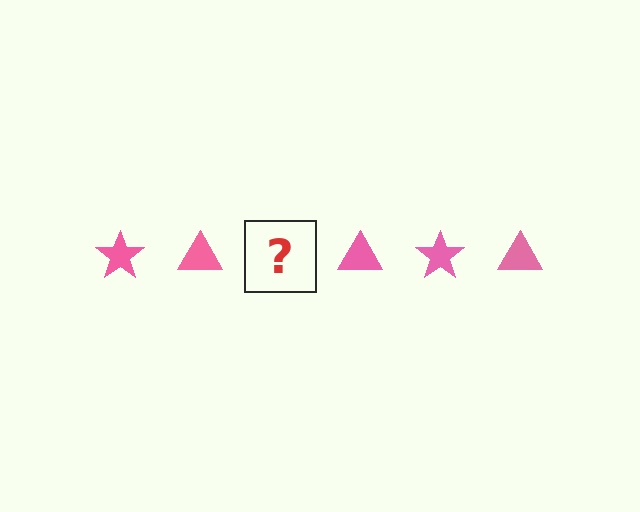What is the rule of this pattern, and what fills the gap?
The rule is that the pattern cycles through star, triangle shapes in pink. The gap should be filled with a pink star.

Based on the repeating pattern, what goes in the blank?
The blank should be a pink star.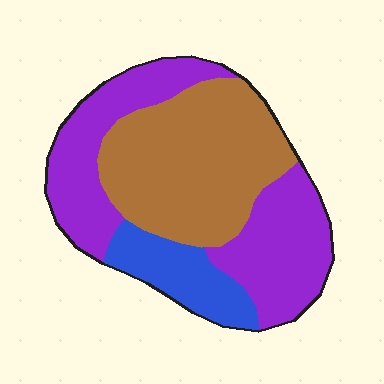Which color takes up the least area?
Blue, at roughly 15%.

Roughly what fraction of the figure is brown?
Brown takes up about two fifths (2/5) of the figure.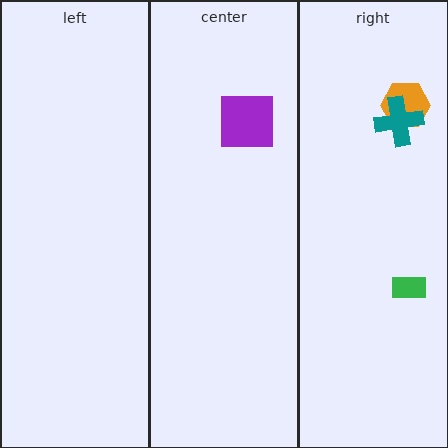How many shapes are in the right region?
3.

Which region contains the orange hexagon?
The right region.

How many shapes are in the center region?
1.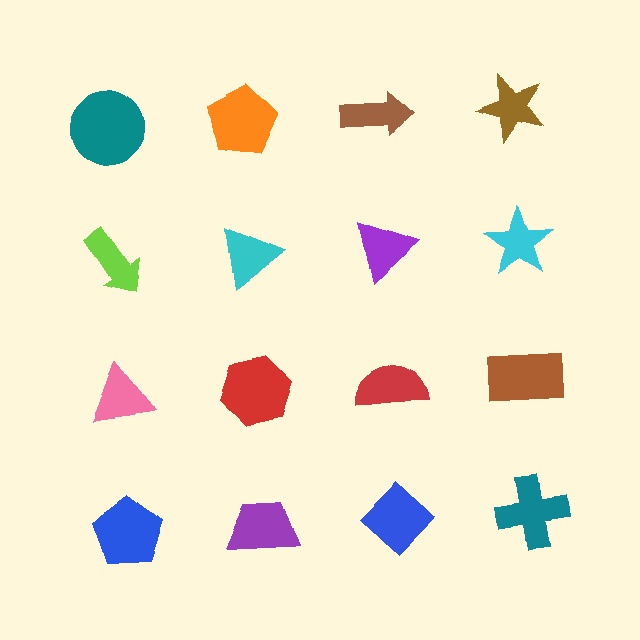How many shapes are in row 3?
4 shapes.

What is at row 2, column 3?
A purple triangle.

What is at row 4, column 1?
A blue pentagon.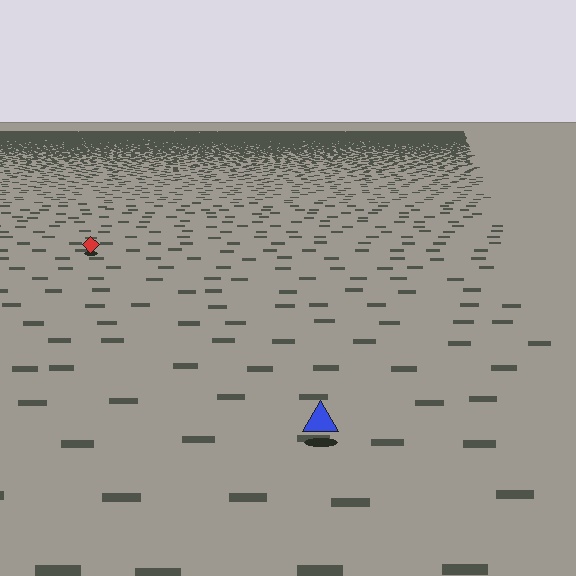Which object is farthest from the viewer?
The red diamond is farthest from the viewer. It appears smaller and the ground texture around it is denser.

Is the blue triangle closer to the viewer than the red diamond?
Yes. The blue triangle is closer — you can tell from the texture gradient: the ground texture is coarser near it.